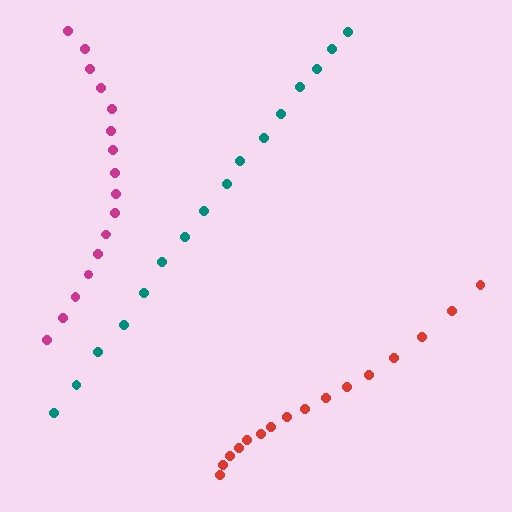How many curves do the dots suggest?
There are 3 distinct paths.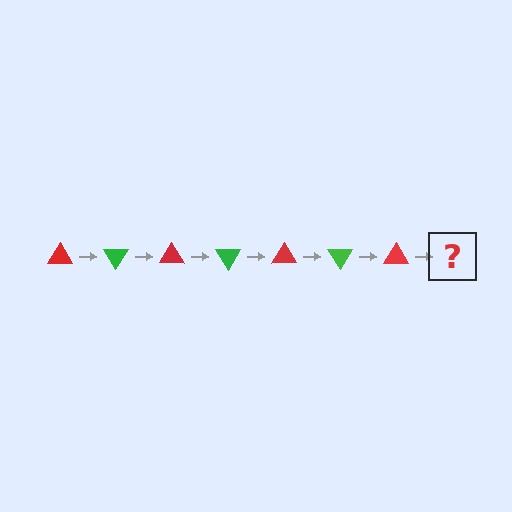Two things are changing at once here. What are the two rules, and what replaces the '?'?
The two rules are that it rotates 60 degrees each step and the color cycles through red and green. The '?' should be a green triangle, rotated 420 degrees from the start.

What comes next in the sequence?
The next element should be a green triangle, rotated 420 degrees from the start.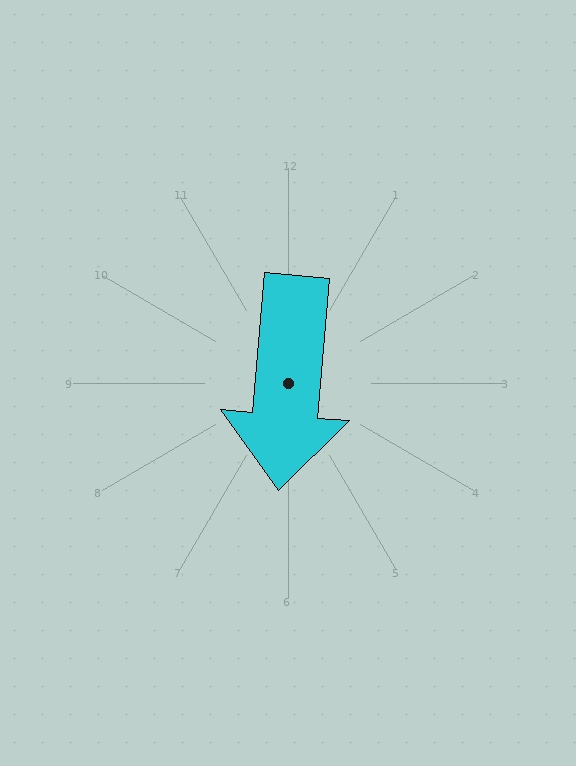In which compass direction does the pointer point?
South.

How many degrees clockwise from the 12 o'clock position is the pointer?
Approximately 185 degrees.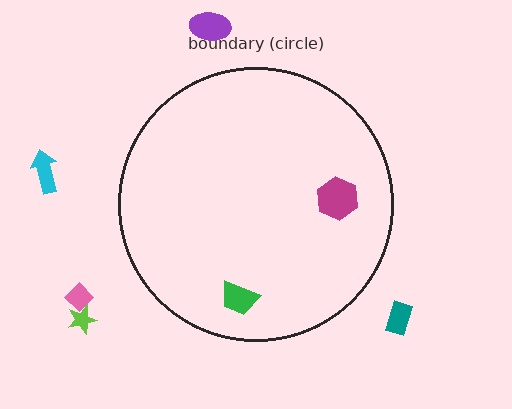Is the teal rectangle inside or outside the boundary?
Outside.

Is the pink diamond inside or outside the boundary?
Outside.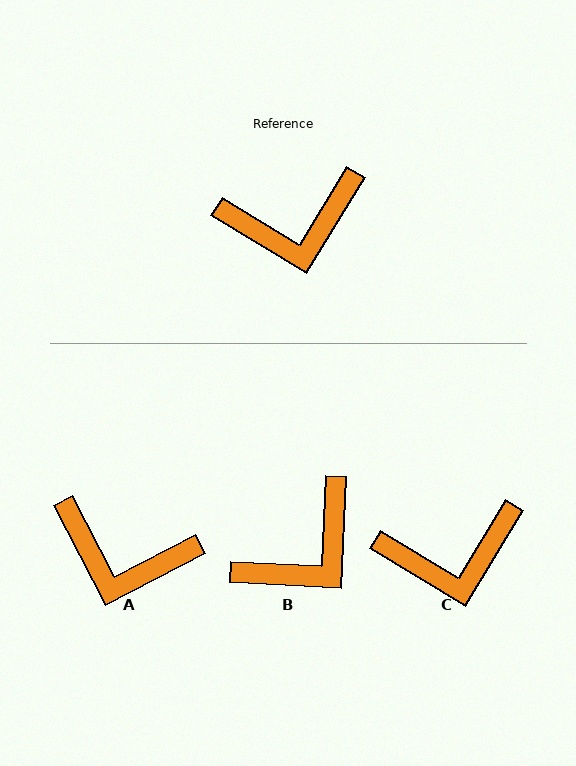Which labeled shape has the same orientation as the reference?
C.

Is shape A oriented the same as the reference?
No, it is off by about 31 degrees.